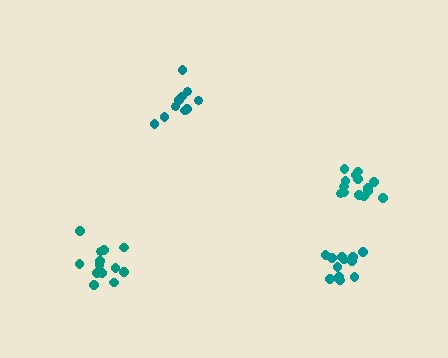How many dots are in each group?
Group 1: 14 dots, Group 2: 10 dots, Group 3: 12 dots, Group 4: 13 dots (49 total).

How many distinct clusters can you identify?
There are 4 distinct clusters.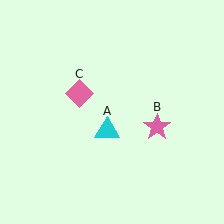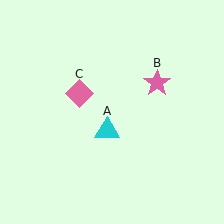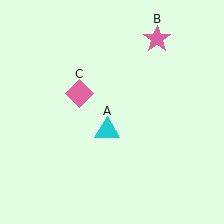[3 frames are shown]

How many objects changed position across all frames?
1 object changed position: pink star (object B).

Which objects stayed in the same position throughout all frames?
Cyan triangle (object A) and pink diamond (object C) remained stationary.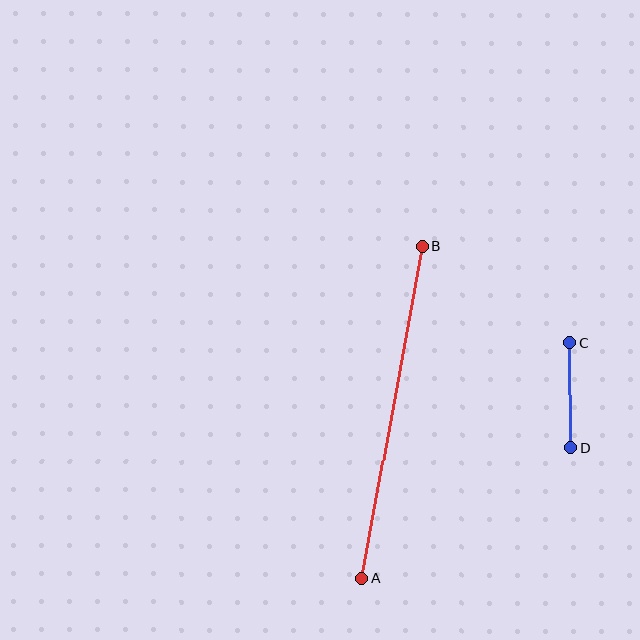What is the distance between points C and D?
The distance is approximately 105 pixels.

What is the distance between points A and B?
The distance is approximately 337 pixels.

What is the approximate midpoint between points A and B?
The midpoint is at approximately (392, 412) pixels.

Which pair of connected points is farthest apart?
Points A and B are farthest apart.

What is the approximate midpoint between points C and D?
The midpoint is at approximately (570, 395) pixels.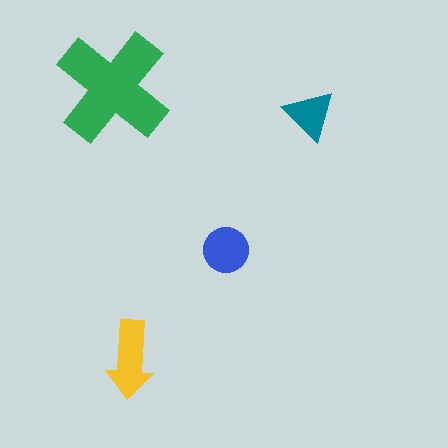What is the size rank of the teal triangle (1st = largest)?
4th.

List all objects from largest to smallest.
The green cross, the yellow arrow, the blue circle, the teal triangle.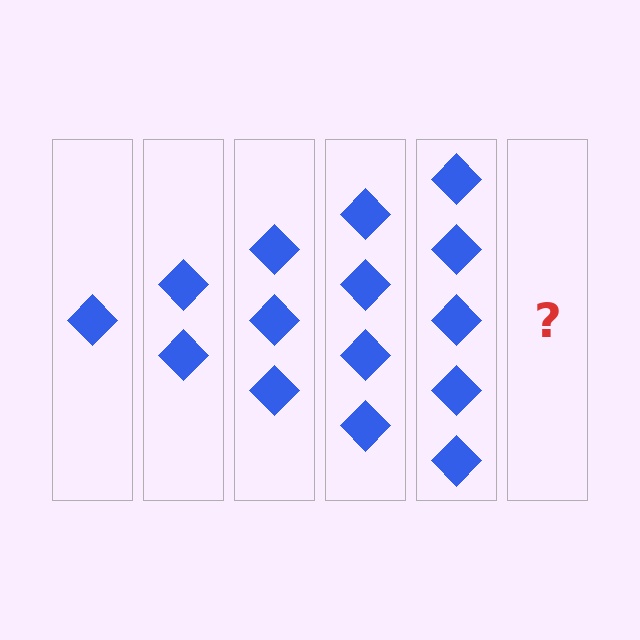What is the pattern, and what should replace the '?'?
The pattern is that each step adds one more diamond. The '?' should be 6 diamonds.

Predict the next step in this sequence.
The next step is 6 diamonds.